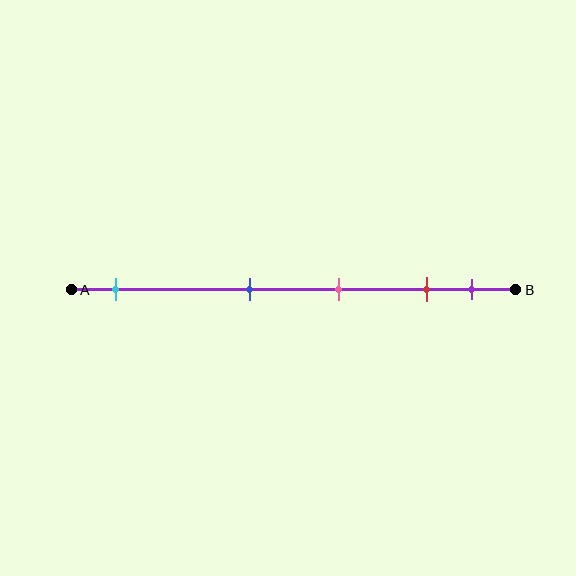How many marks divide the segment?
There are 5 marks dividing the segment.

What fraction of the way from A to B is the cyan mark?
The cyan mark is approximately 10% (0.1) of the way from A to B.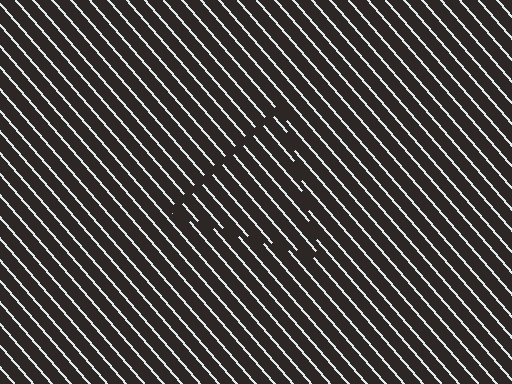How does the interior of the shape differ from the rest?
The interior of the shape contains the same grating, shifted by half a period — the contour is defined by the phase discontinuity where line-ends from the inner and outer gratings abut.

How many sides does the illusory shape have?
3 sides — the line-ends trace a triangle.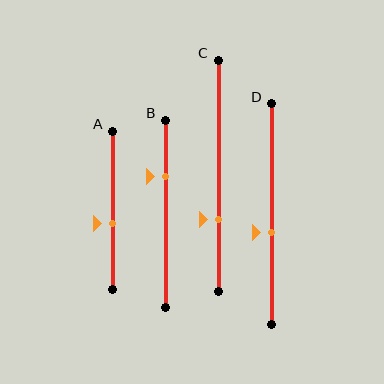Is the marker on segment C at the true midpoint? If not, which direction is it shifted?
No, the marker on segment C is shifted downward by about 19% of the segment length.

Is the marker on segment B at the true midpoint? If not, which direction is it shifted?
No, the marker on segment B is shifted upward by about 20% of the segment length.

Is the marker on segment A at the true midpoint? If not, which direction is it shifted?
No, the marker on segment A is shifted downward by about 8% of the segment length.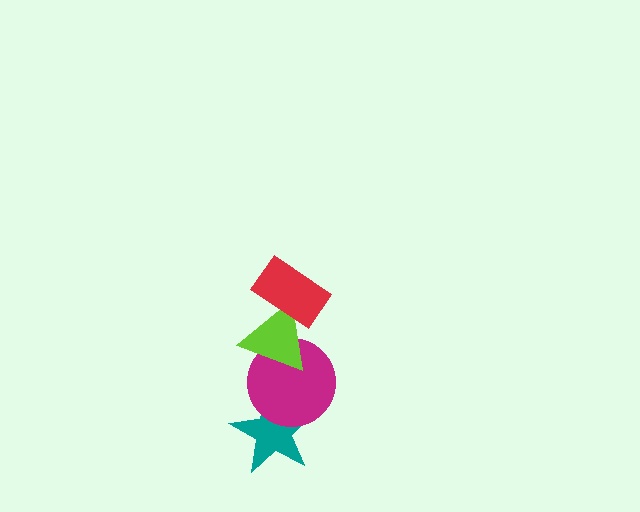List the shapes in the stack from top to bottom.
From top to bottom: the red rectangle, the lime triangle, the magenta circle, the teal star.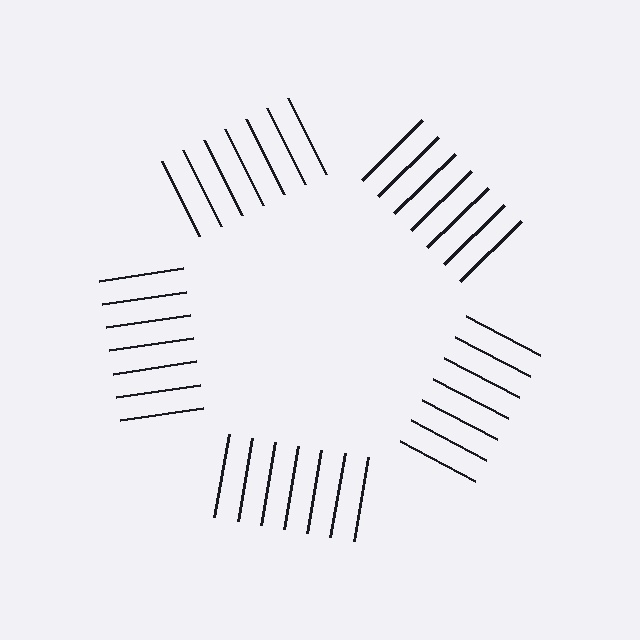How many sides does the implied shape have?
5 sides — the line-ends trace a pentagon.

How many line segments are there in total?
35 — 7 along each of the 5 edges.